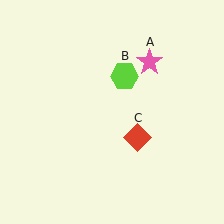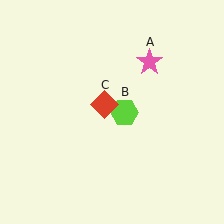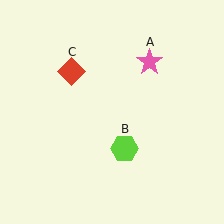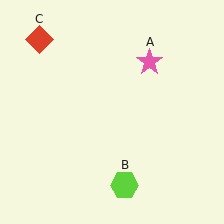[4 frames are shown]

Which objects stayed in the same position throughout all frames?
Pink star (object A) remained stationary.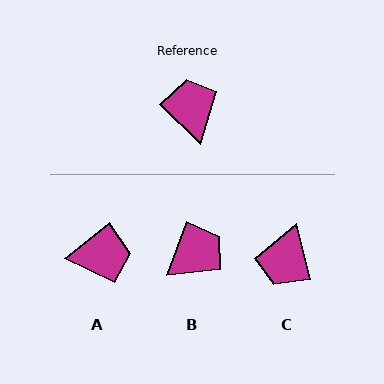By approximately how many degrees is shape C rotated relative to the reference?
Approximately 147 degrees counter-clockwise.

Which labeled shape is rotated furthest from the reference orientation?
C, about 147 degrees away.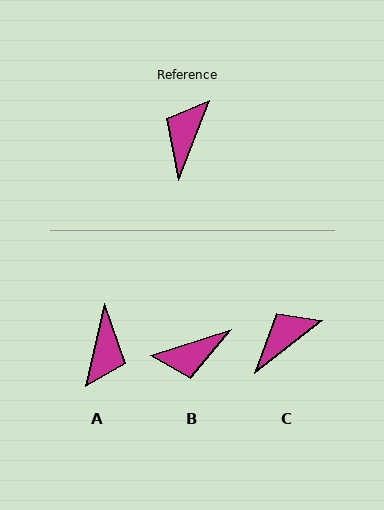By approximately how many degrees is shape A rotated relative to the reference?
Approximately 171 degrees clockwise.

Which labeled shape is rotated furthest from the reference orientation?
A, about 171 degrees away.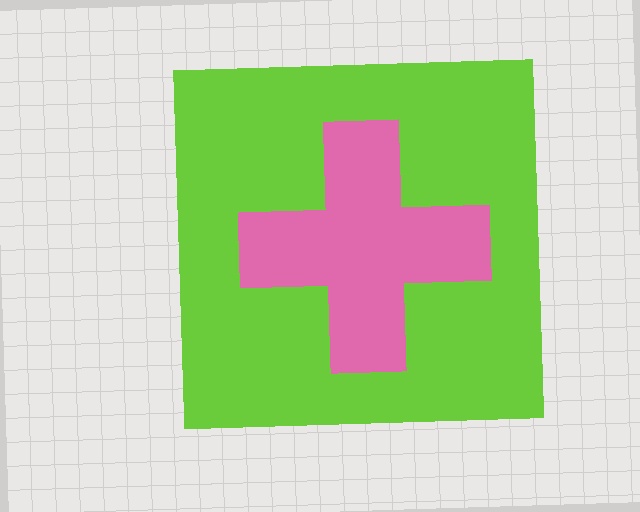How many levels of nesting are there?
2.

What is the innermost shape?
The pink cross.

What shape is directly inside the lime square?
The pink cross.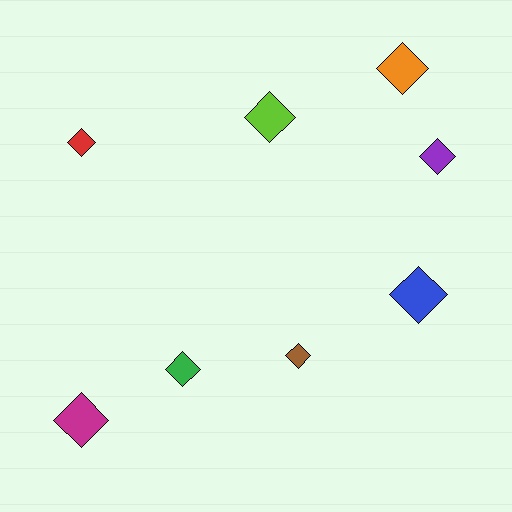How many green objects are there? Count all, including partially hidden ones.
There is 1 green object.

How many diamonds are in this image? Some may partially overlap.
There are 8 diamonds.